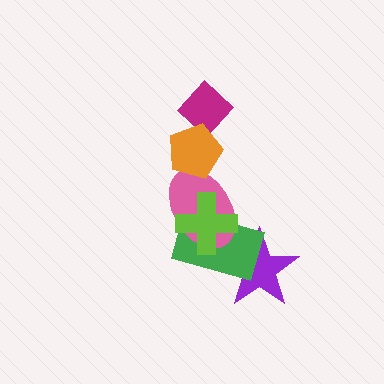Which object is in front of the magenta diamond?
The orange pentagon is in front of the magenta diamond.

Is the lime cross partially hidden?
No, no other shape covers it.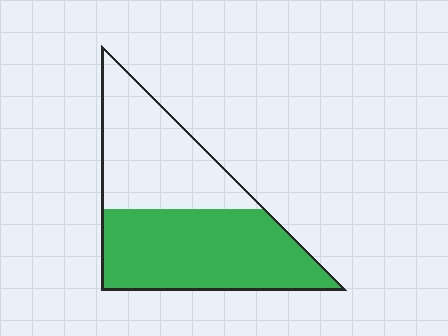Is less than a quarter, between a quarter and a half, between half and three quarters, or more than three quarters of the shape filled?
Between half and three quarters.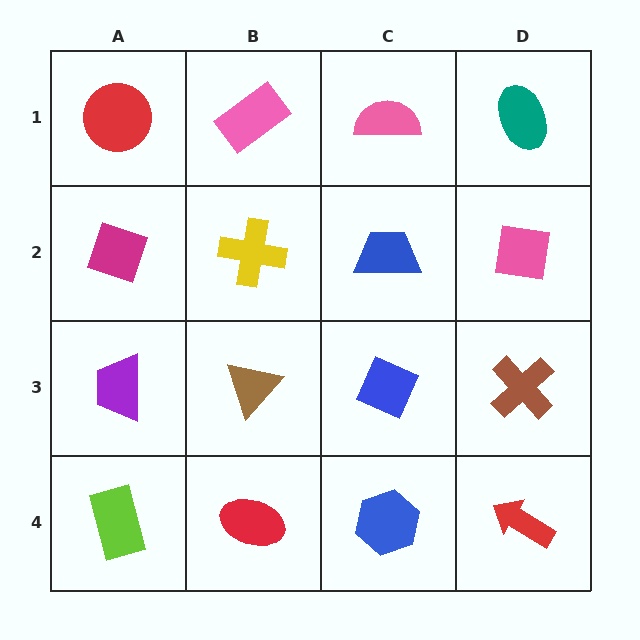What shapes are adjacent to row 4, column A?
A purple trapezoid (row 3, column A), a red ellipse (row 4, column B).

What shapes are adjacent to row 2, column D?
A teal ellipse (row 1, column D), a brown cross (row 3, column D), a blue trapezoid (row 2, column C).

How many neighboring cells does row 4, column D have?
2.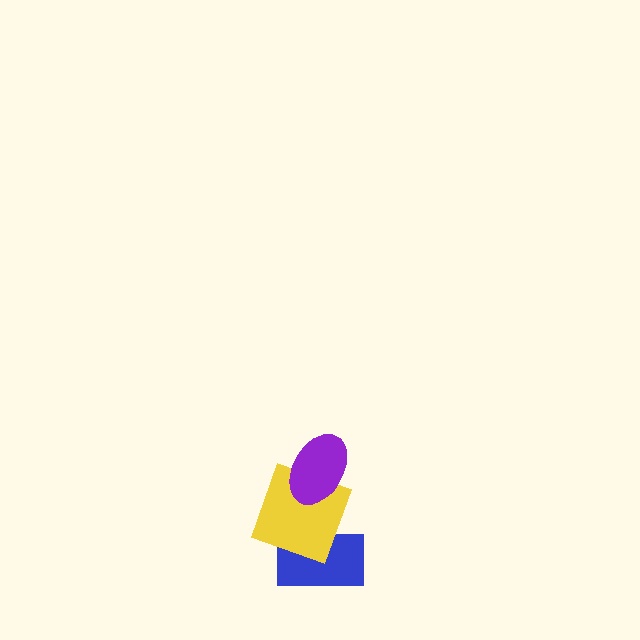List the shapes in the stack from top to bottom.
From top to bottom: the purple ellipse, the yellow square, the blue rectangle.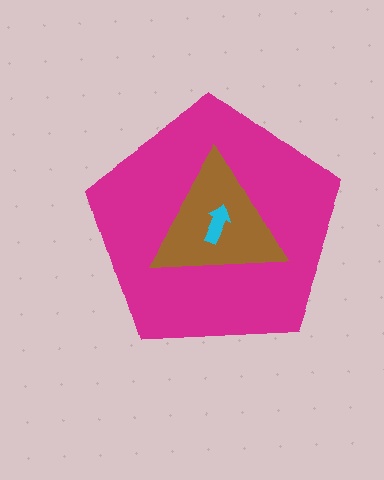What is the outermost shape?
The magenta pentagon.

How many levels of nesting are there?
3.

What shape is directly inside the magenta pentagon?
The brown triangle.